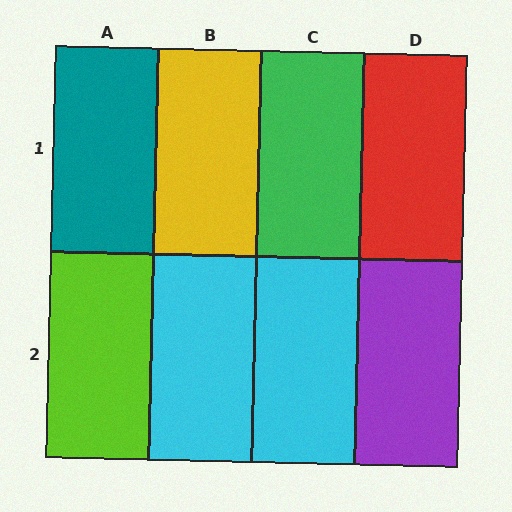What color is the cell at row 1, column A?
Teal.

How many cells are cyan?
2 cells are cyan.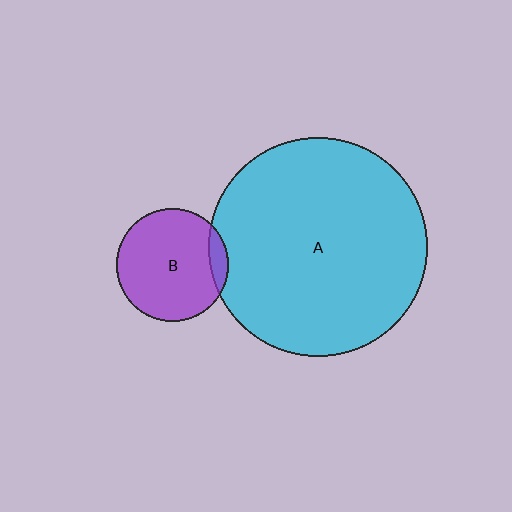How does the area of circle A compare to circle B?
Approximately 3.8 times.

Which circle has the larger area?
Circle A (cyan).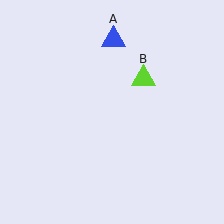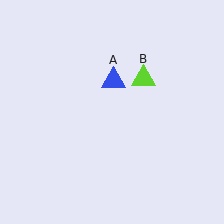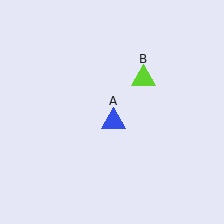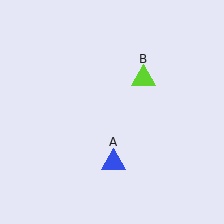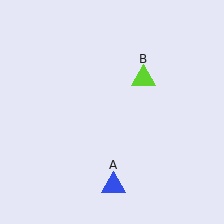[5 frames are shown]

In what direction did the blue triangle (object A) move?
The blue triangle (object A) moved down.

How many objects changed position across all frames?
1 object changed position: blue triangle (object A).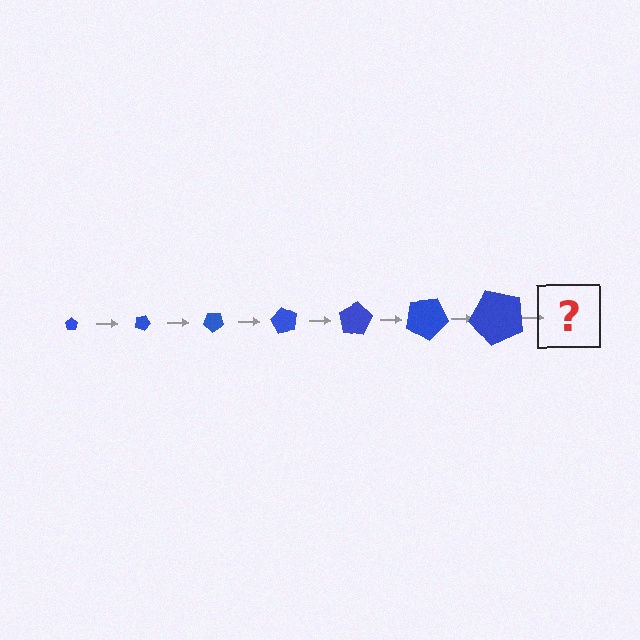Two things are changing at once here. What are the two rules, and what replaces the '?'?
The two rules are that the pentagon grows larger each step and it rotates 20 degrees each step. The '?' should be a pentagon, larger than the previous one and rotated 140 degrees from the start.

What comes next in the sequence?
The next element should be a pentagon, larger than the previous one and rotated 140 degrees from the start.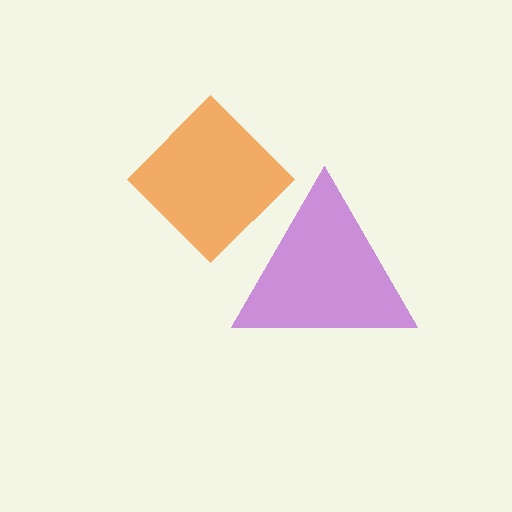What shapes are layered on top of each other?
The layered shapes are: an orange diamond, a purple triangle.